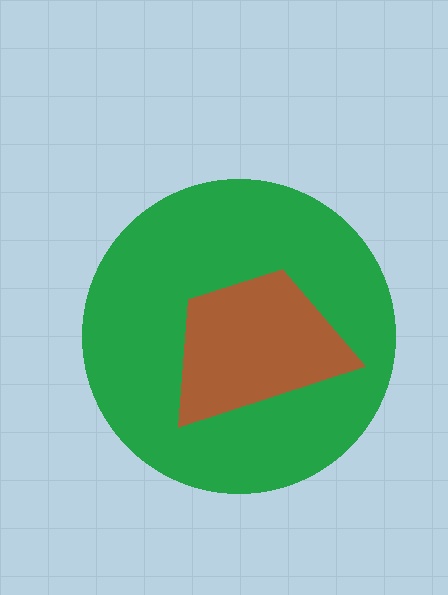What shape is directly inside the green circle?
The brown trapezoid.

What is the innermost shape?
The brown trapezoid.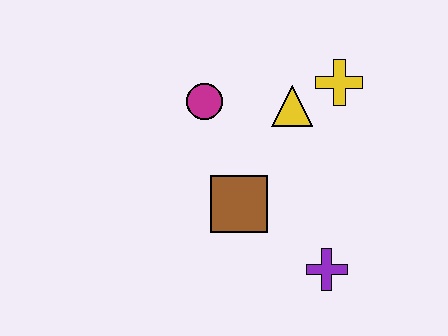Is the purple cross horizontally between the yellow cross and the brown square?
Yes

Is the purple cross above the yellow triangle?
No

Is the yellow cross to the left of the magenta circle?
No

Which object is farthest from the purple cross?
The magenta circle is farthest from the purple cross.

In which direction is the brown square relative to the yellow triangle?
The brown square is below the yellow triangle.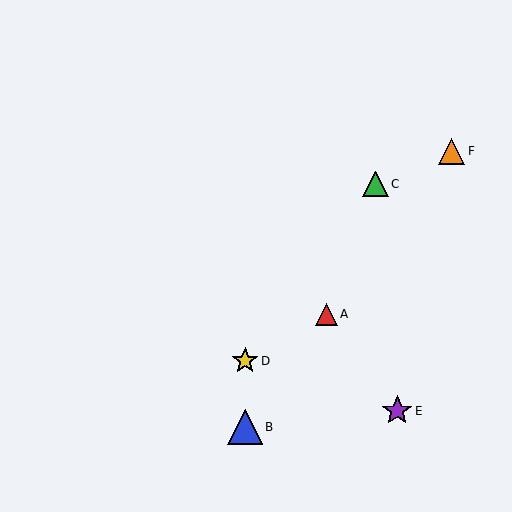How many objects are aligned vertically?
2 objects (B, D) are aligned vertically.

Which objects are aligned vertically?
Objects B, D are aligned vertically.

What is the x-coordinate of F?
Object F is at x≈452.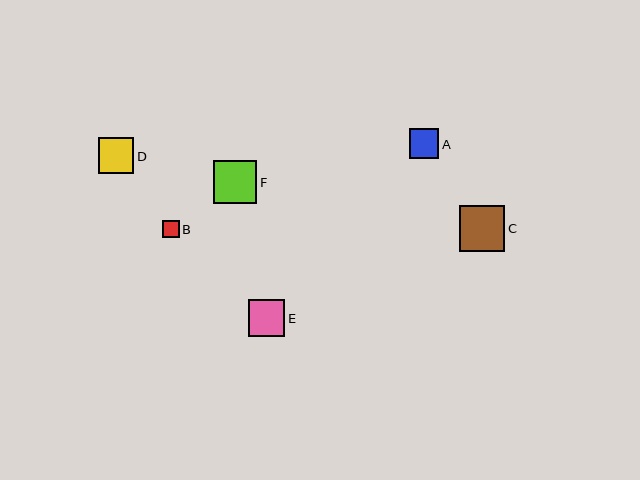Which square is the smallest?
Square B is the smallest with a size of approximately 17 pixels.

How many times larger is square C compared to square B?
Square C is approximately 2.6 times the size of square B.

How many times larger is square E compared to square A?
Square E is approximately 1.2 times the size of square A.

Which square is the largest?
Square C is the largest with a size of approximately 45 pixels.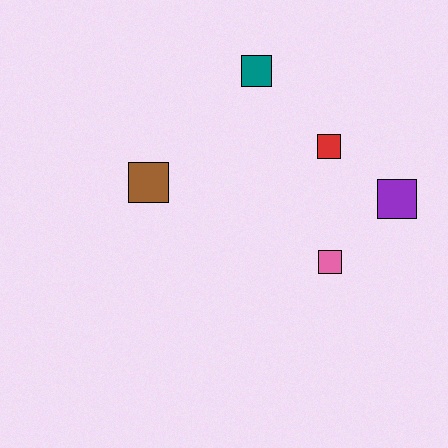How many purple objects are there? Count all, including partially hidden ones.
There is 1 purple object.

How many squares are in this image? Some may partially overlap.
There are 5 squares.